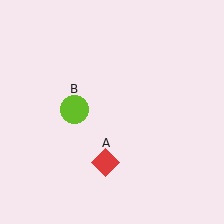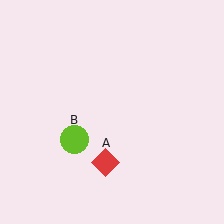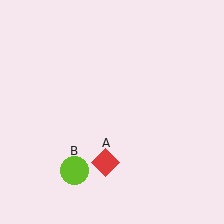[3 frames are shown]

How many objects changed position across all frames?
1 object changed position: lime circle (object B).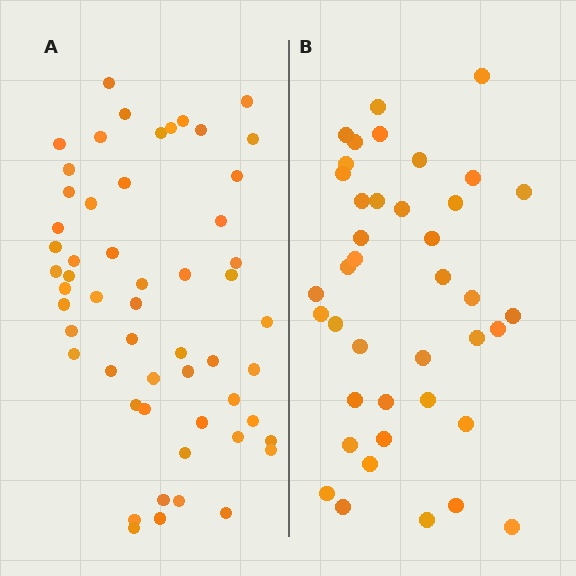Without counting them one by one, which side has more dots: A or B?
Region A (the left region) has more dots.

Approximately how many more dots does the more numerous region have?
Region A has approximately 15 more dots than region B.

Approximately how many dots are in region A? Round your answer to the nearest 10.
About 60 dots. (The exact count is 55, which rounds to 60.)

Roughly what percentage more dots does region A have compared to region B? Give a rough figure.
About 40% more.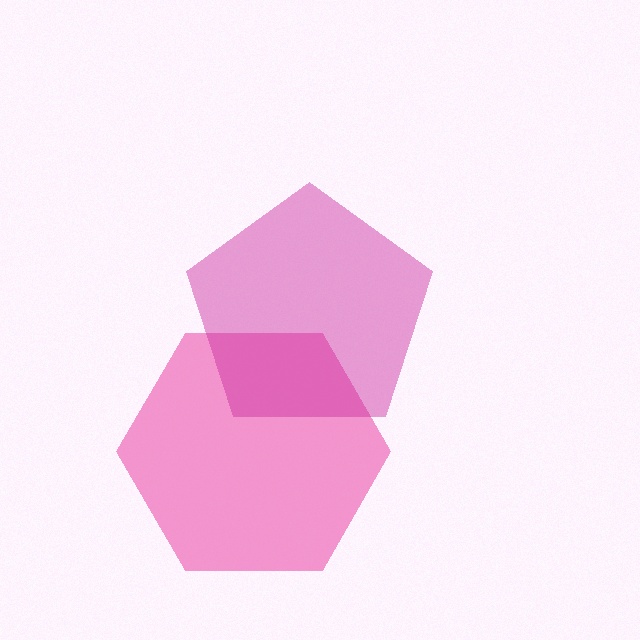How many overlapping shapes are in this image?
There are 2 overlapping shapes in the image.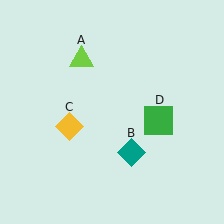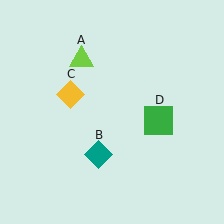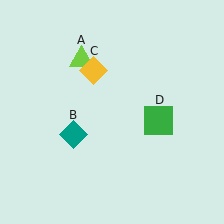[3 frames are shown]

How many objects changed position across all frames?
2 objects changed position: teal diamond (object B), yellow diamond (object C).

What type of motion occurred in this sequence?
The teal diamond (object B), yellow diamond (object C) rotated clockwise around the center of the scene.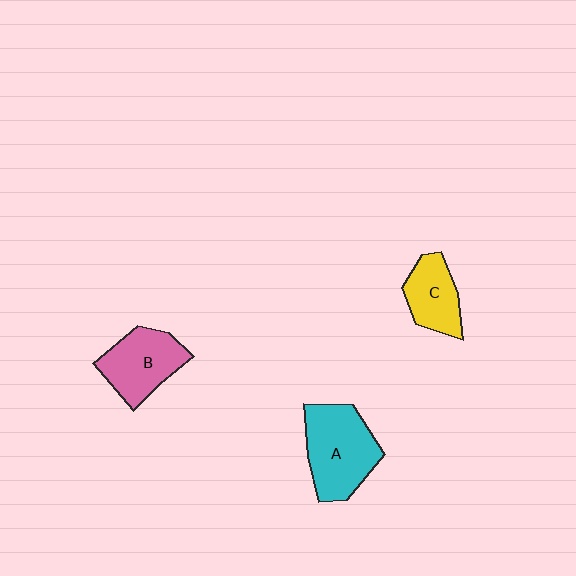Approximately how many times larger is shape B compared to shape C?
Approximately 1.3 times.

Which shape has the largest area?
Shape A (cyan).